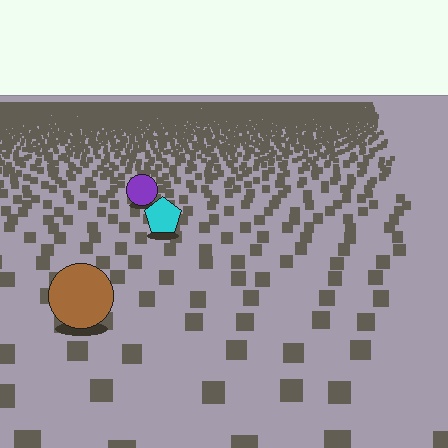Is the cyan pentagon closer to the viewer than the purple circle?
Yes. The cyan pentagon is closer — you can tell from the texture gradient: the ground texture is coarser near it.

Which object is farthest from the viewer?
The purple circle is farthest from the viewer. It appears smaller and the ground texture around it is denser.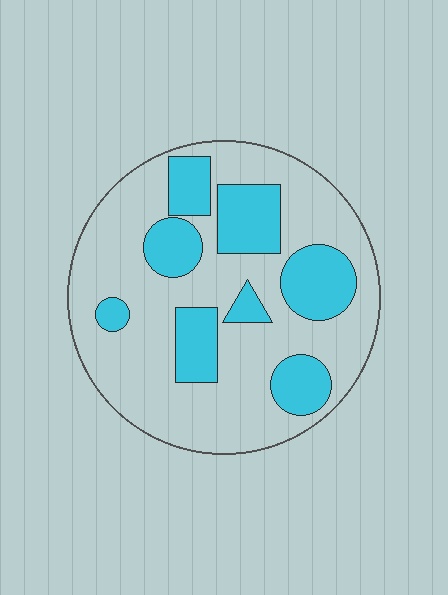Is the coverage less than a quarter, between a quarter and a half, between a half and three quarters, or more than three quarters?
Between a quarter and a half.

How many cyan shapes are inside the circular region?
8.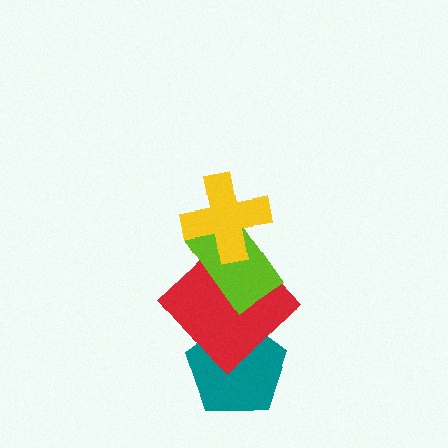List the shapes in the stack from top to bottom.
From top to bottom: the yellow cross, the lime rectangle, the red diamond, the teal pentagon.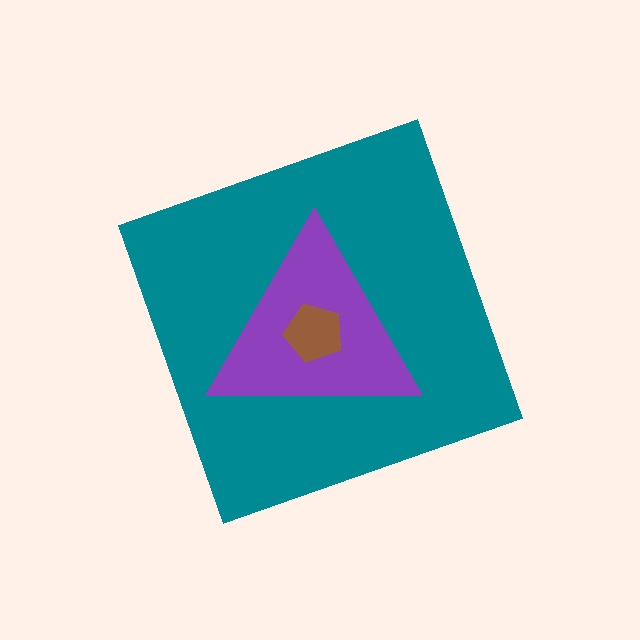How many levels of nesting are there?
3.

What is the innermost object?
The brown pentagon.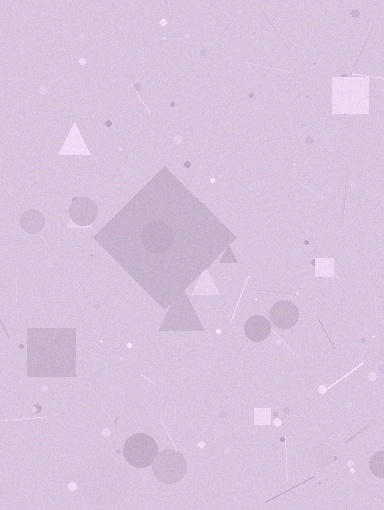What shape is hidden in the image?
A diamond is hidden in the image.